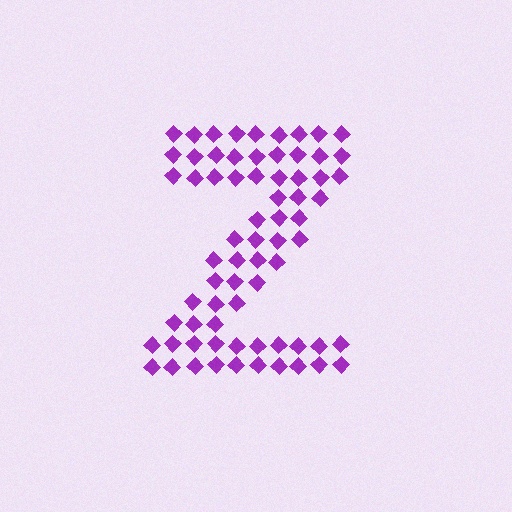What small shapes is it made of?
It is made of small diamonds.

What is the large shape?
The large shape is the letter Z.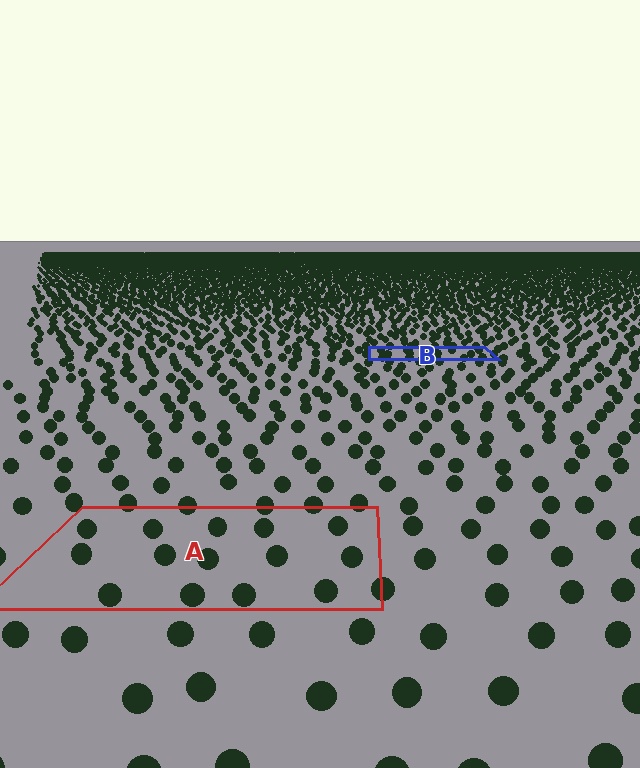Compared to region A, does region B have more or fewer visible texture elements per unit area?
Region B has more texture elements per unit area — they are packed more densely because it is farther away.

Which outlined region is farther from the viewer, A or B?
Region B is farther from the viewer — the texture elements inside it appear smaller and more densely packed.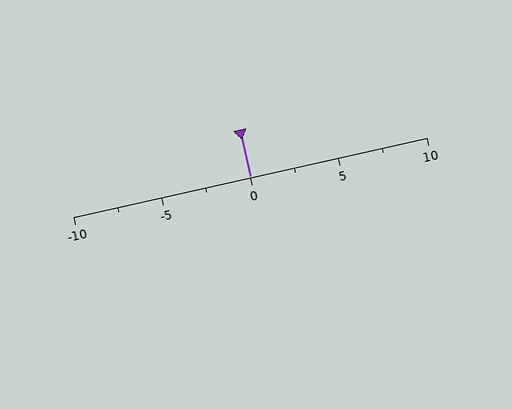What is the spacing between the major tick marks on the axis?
The major ticks are spaced 5 apart.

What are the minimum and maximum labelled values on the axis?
The axis runs from -10 to 10.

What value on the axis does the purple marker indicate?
The marker indicates approximately 0.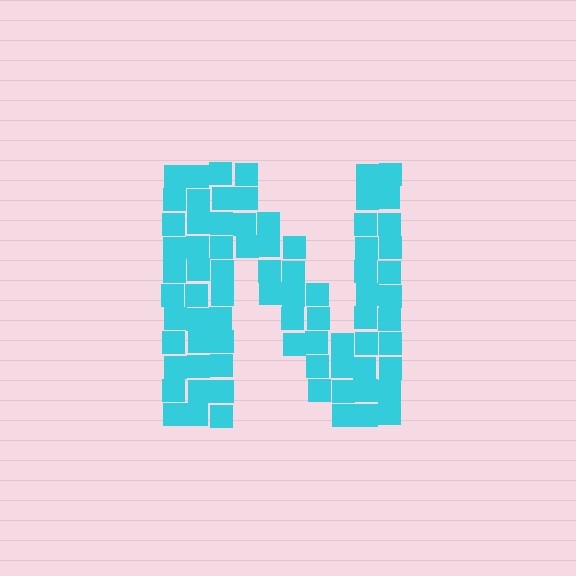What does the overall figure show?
The overall figure shows the letter N.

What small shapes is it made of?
It is made of small squares.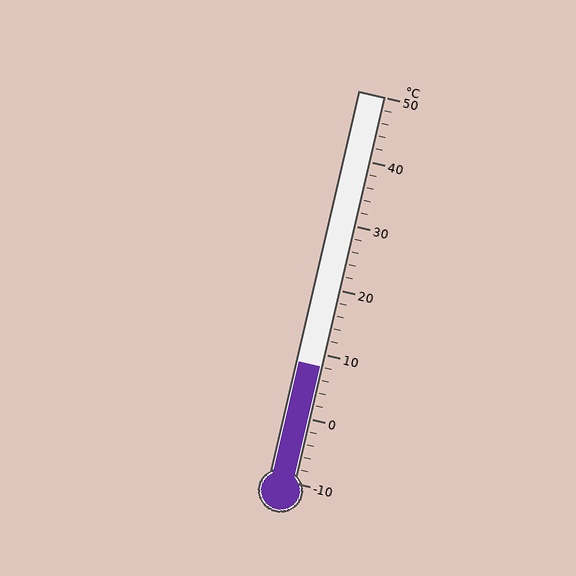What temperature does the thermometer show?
The thermometer shows approximately 8°C.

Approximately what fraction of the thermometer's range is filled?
The thermometer is filled to approximately 30% of its range.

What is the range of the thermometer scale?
The thermometer scale ranges from -10°C to 50°C.